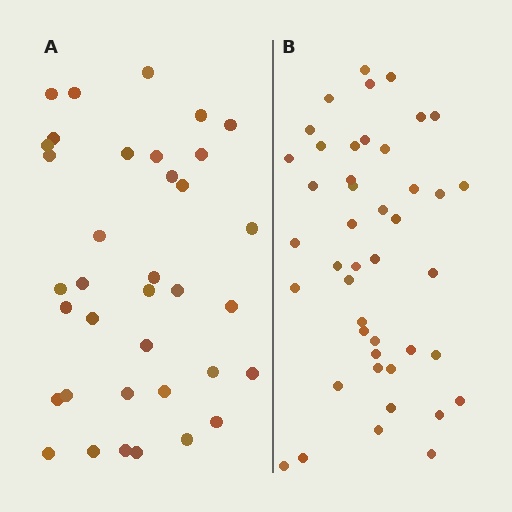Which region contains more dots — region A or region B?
Region B (the right region) has more dots.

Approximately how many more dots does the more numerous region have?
Region B has roughly 8 or so more dots than region A.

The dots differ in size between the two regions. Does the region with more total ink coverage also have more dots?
No. Region A has more total ink coverage because its dots are larger, but region B actually contains more individual dots. Total area can be misleading — the number of items is what matters here.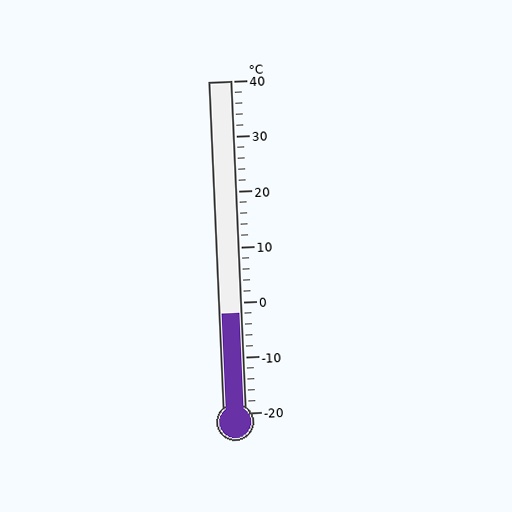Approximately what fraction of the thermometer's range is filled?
The thermometer is filled to approximately 30% of its range.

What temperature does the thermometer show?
The thermometer shows approximately -2°C.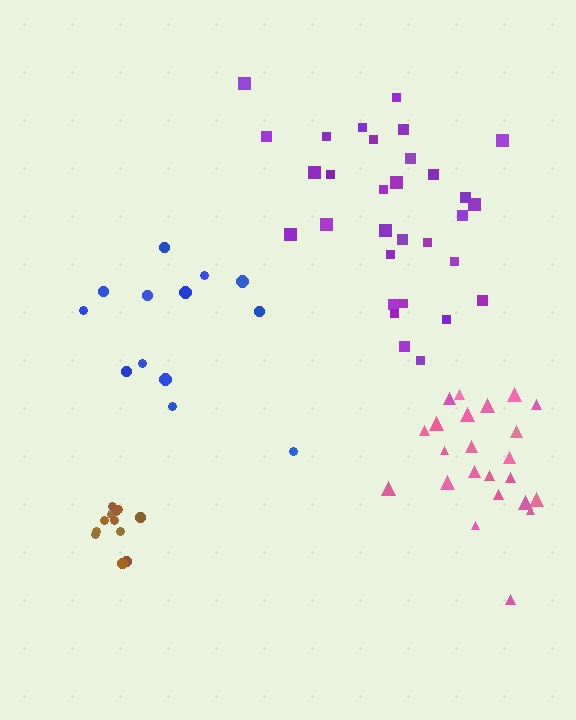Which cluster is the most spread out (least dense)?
Blue.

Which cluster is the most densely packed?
Brown.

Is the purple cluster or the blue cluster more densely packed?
Purple.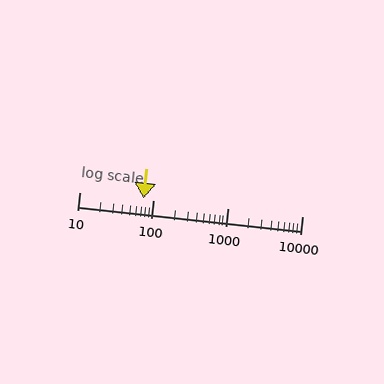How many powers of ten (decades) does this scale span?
The scale spans 3 decades, from 10 to 10000.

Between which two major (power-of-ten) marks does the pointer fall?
The pointer is between 10 and 100.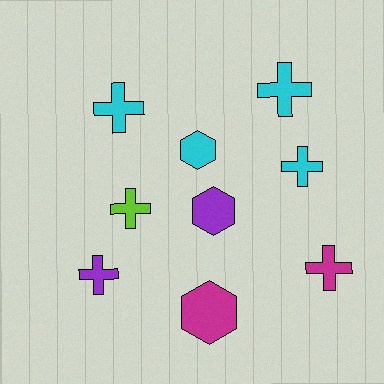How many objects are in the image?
There are 9 objects.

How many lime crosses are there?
There is 1 lime cross.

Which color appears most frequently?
Cyan, with 4 objects.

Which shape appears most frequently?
Cross, with 6 objects.